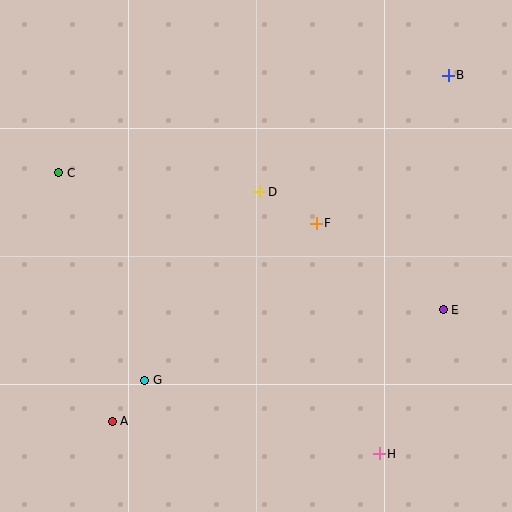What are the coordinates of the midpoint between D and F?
The midpoint between D and F is at (288, 207).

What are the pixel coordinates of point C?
Point C is at (59, 173).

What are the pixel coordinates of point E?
Point E is at (443, 310).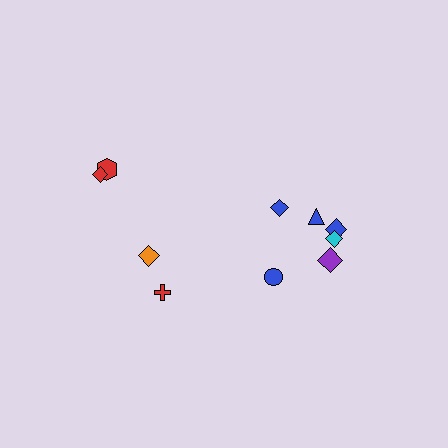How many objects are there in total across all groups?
There are 10 objects.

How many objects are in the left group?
There are 4 objects.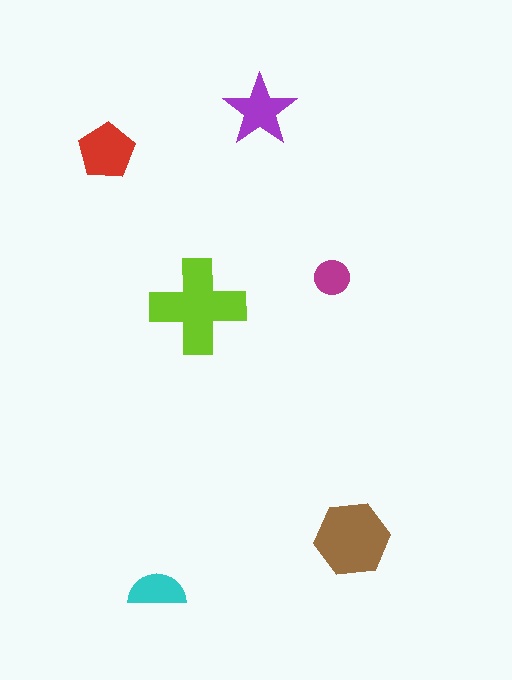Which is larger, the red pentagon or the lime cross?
The lime cross.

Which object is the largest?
The lime cross.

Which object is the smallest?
The magenta circle.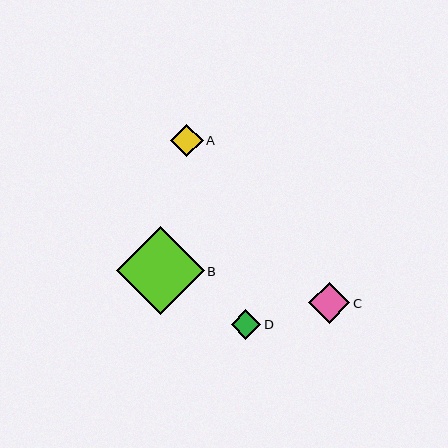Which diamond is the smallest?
Diamond D is the smallest with a size of approximately 29 pixels.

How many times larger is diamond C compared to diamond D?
Diamond C is approximately 1.4 times the size of diamond D.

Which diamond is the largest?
Diamond B is the largest with a size of approximately 88 pixels.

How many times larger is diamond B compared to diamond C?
Diamond B is approximately 2.1 times the size of diamond C.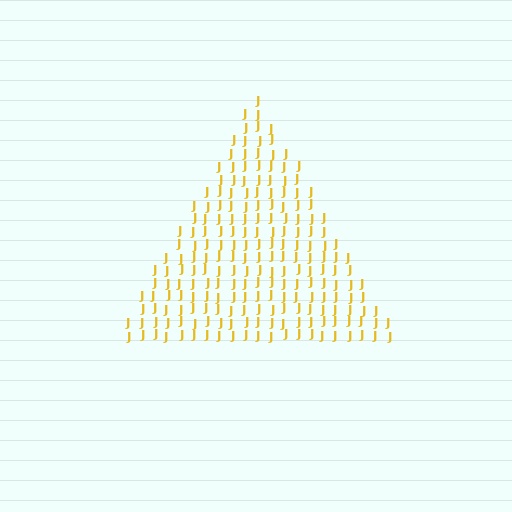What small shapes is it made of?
It is made of small letter J's.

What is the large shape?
The large shape is a triangle.